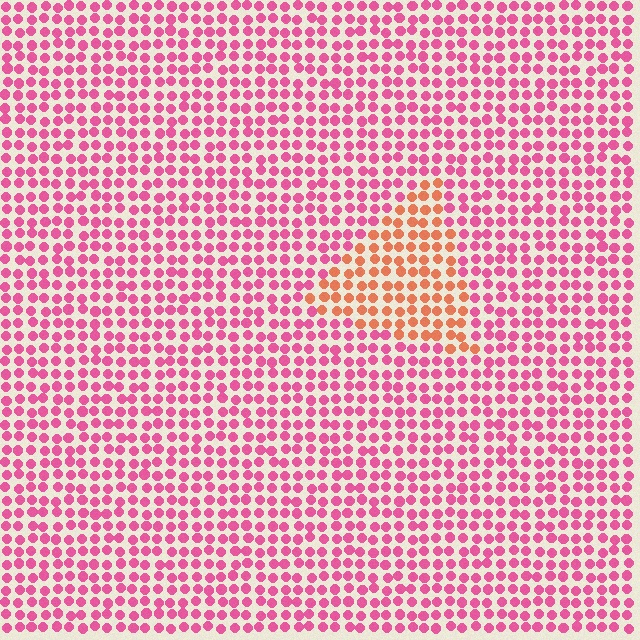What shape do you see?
I see a triangle.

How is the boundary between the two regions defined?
The boundary is defined purely by a slight shift in hue (about 43 degrees). Spacing, size, and orientation are identical on both sides.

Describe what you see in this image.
The image is filled with small pink elements in a uniform arrangement. A triangle-shaped region is visible where the elements are tinted to a slightly different hue, forming a subtle color boundary.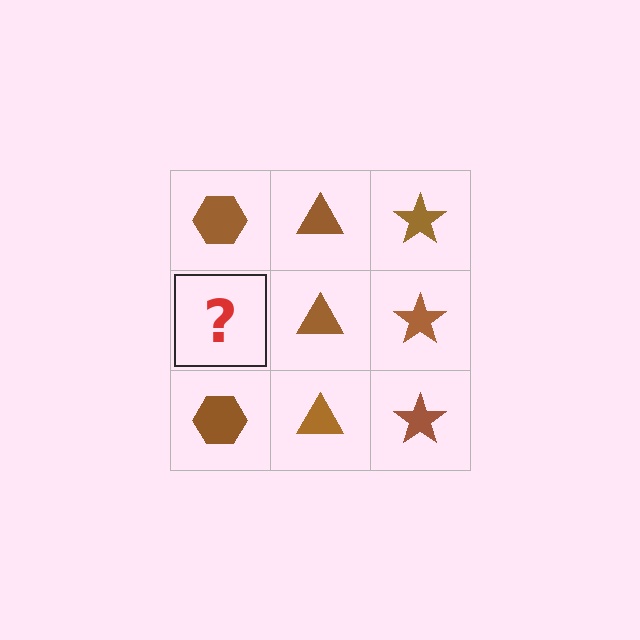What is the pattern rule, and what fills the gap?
The rule is that each column has a consistent shape. The gap should be filled with a brown hexagon.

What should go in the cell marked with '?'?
The missing cell should contain a brown hexagon.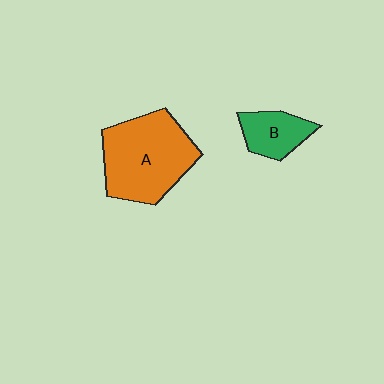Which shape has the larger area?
Shape A (orange).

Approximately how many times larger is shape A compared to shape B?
Approximately 2.5 times.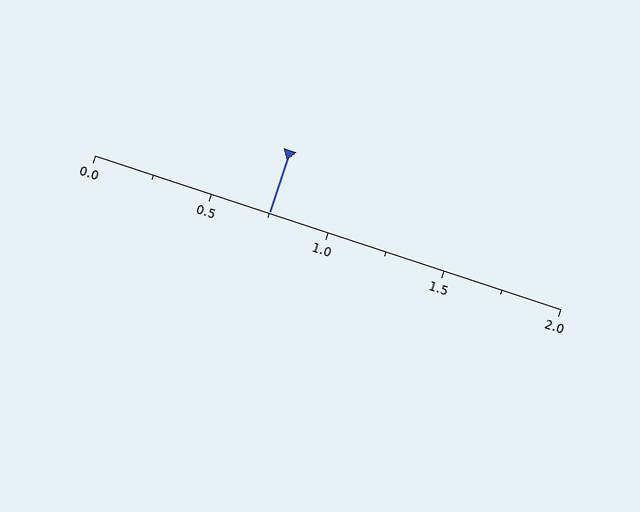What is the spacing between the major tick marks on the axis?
The major ticks are spaced 0.5 apart.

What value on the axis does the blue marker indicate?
The marker indicates approximately 0.75.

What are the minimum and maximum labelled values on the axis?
The axis runs from 0.0 to 2.0.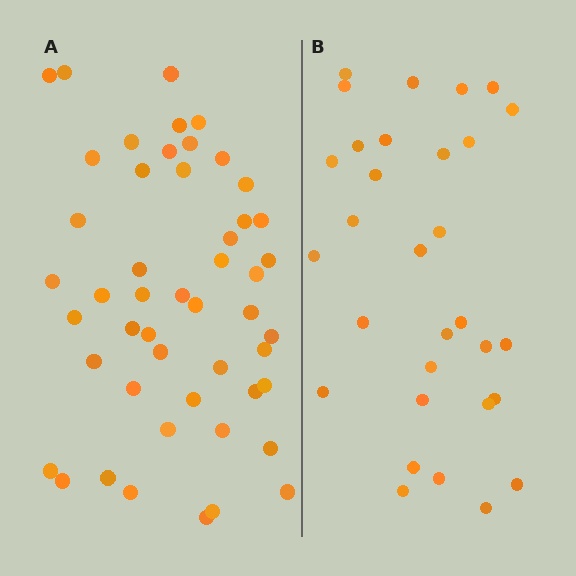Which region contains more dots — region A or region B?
Region A (the left region) has more dots.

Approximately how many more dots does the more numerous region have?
Region A has approximately 20 more dots than region B.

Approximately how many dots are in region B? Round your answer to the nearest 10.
About 30 dots. (The exact count is 31, which rounds to 30.)